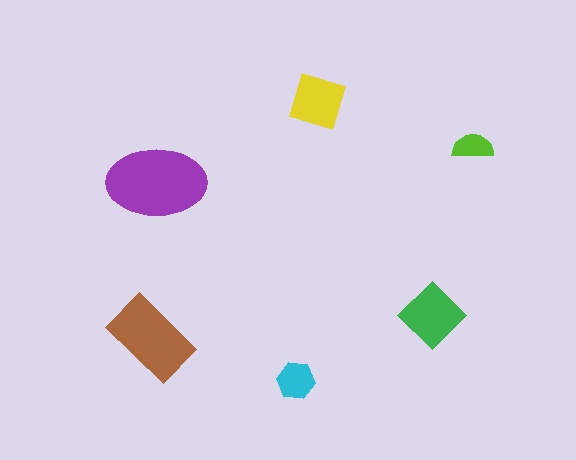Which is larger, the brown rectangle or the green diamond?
The brown rectangle.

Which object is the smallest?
The lime semicircle.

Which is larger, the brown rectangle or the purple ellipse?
The purple ellipse.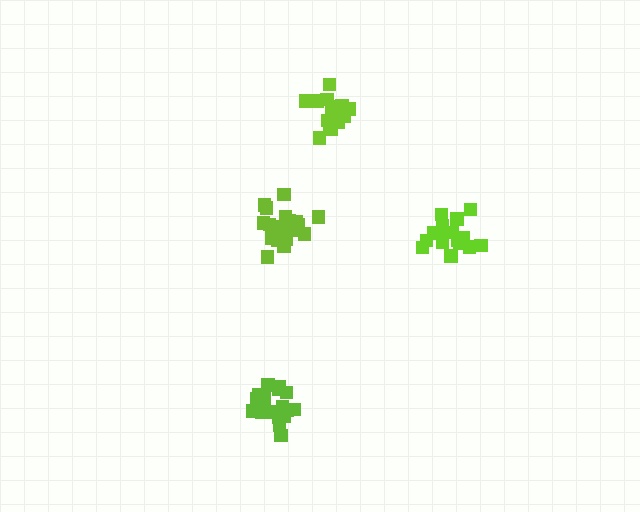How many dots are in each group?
Group 1: 20 dots, Group 2: 16 dots, Group 3: 18 dots, Group 4: 17 dots (71 total).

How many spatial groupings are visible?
There are 4 spatial groupings.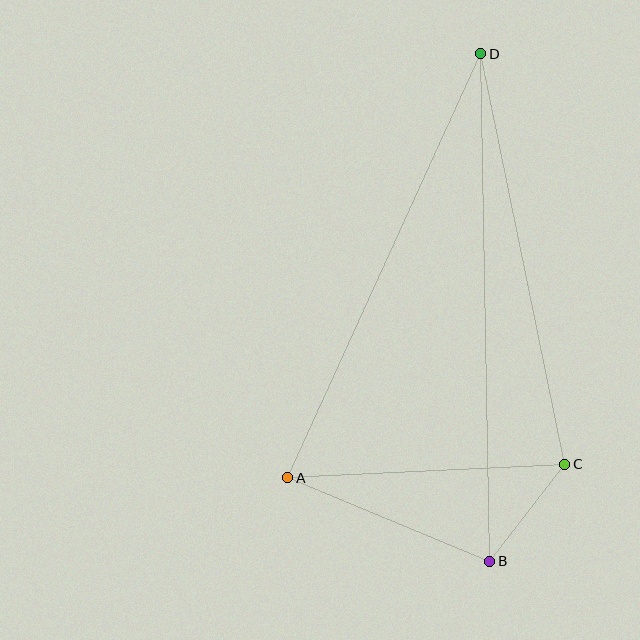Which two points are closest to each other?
Points B and C are closest to each other.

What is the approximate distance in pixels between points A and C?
The distance between A and C is approximately 277 pixels.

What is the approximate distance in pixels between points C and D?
The distance between C and D is approximately 419 pixels.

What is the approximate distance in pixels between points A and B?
The distance between A and B is approximately 218 pixels.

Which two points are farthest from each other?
Points B and D are farthest from each other.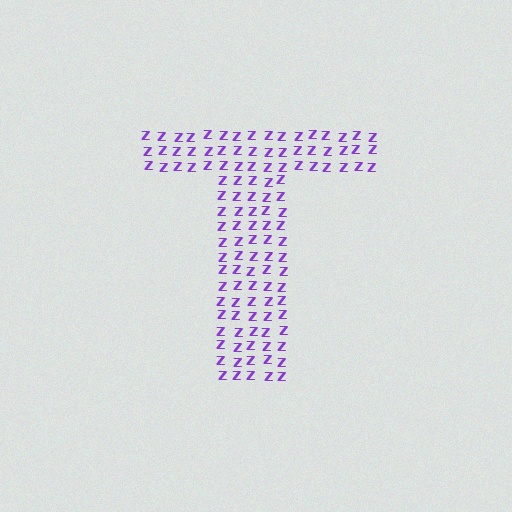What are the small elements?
The small elements are letter Z's.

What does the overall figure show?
The overall figure shows the letter T.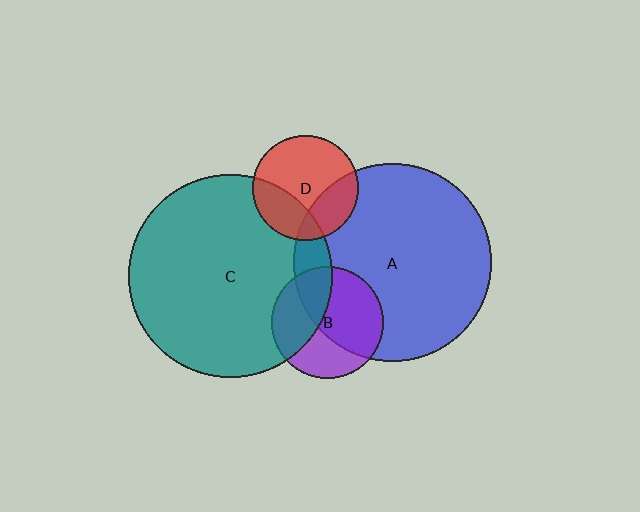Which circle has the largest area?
Circle C (teal).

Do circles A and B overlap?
Yes.